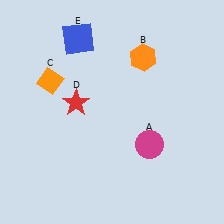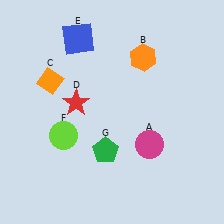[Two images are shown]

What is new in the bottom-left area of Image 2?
A lime circle (F) was added in the bottom-left area of Image 2.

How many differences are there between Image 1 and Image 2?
There are 2 differences between the two images.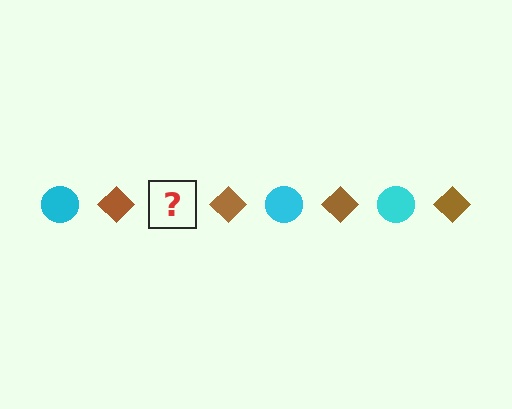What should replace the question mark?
The question mark should be replaced with a cyan circle.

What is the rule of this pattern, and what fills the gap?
The rule is that the pattern alternates between cyan circle and brown diamond. The gap should be filled with a cyan circle.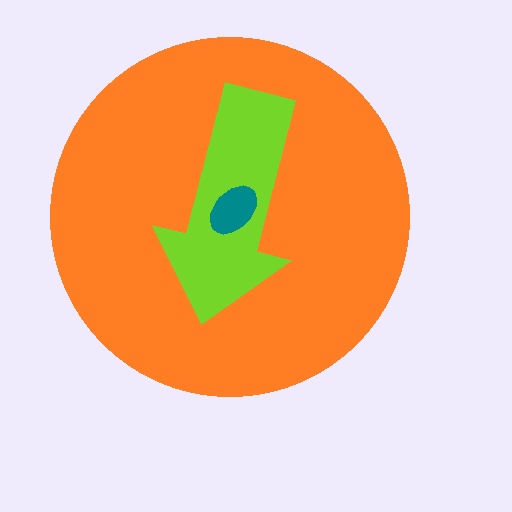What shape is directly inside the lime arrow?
The teal ellipse.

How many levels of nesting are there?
3.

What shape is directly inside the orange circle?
The lime arrow.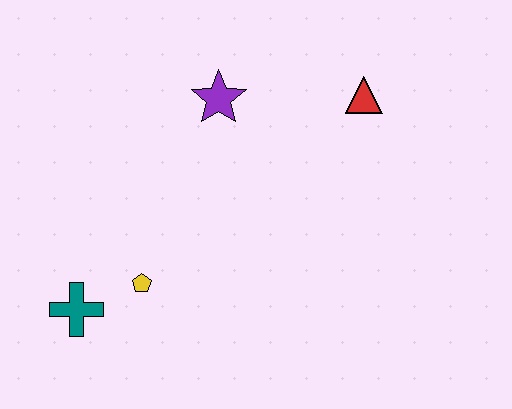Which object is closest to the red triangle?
The purple star is closest to the red triangle.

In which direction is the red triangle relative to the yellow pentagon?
The red triangle is to the right of the yellow pentagon.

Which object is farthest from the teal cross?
The red triangle is farthest from the teal cross.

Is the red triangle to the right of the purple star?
Yes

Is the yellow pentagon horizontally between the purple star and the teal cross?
Yes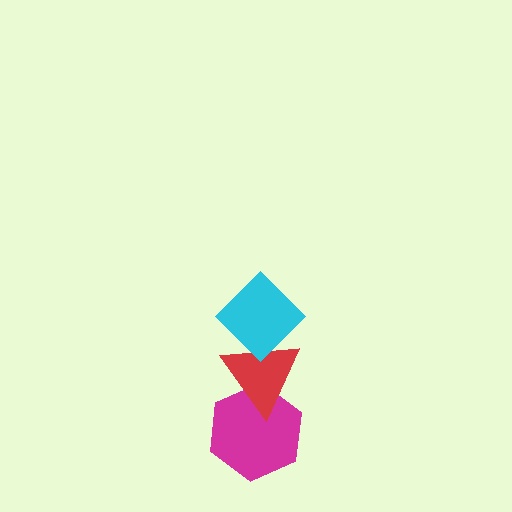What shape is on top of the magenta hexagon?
The red triangle is on top of the magenta hexagon.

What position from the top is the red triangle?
The red triangle is 2nd from the top.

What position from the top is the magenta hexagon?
The magenta hexagon is 3rd from the top.